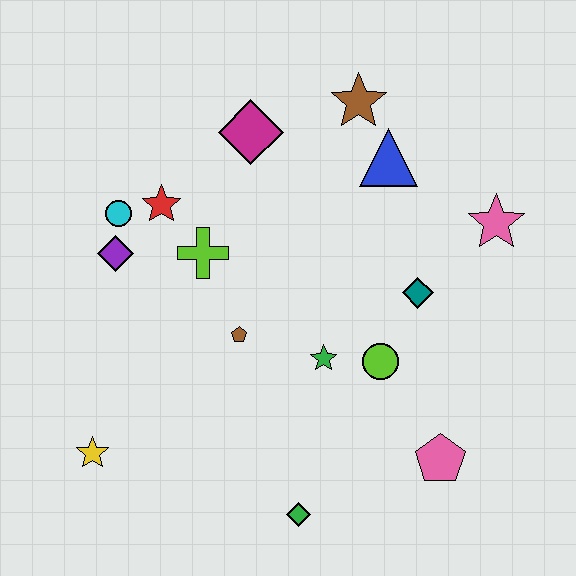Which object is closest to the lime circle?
The green star is closest to the lime circle.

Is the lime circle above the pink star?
No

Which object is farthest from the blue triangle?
The yellow star is farthest from the blue triangle.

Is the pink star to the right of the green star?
Yes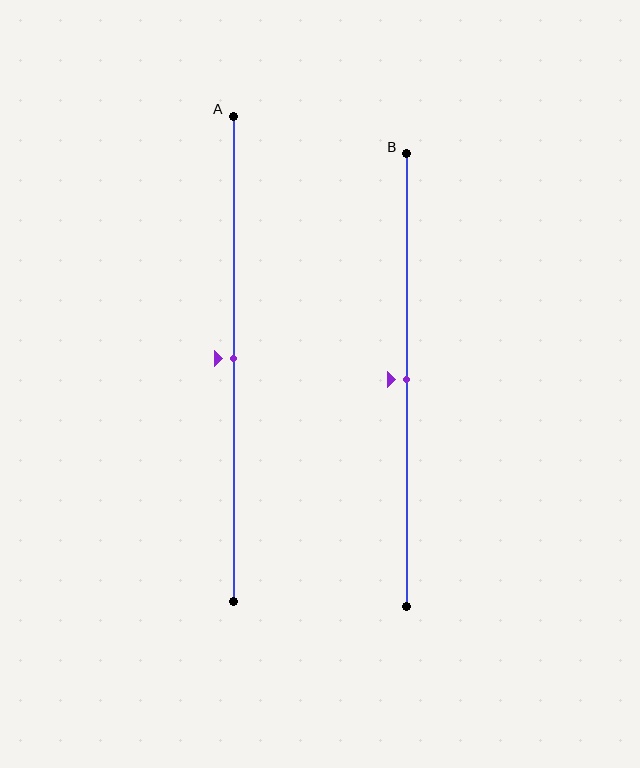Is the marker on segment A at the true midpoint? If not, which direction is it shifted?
Yes, the marker on segment A is at the true midpoint.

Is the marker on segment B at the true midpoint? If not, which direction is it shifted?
Yes, the marker on segment B is at the true midpoint.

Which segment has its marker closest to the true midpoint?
Segment A has its marker closest to the true midpoint.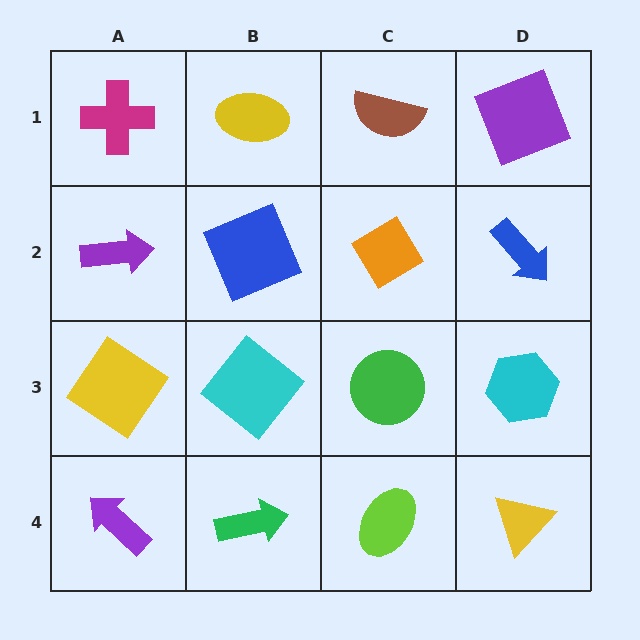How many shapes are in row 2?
4 shapes.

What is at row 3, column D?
A cyan hexagon.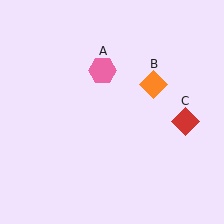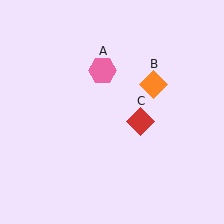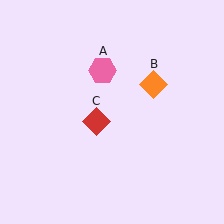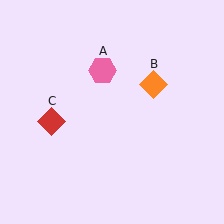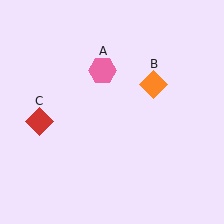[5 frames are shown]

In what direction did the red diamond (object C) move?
The red diamond (object C) moved left.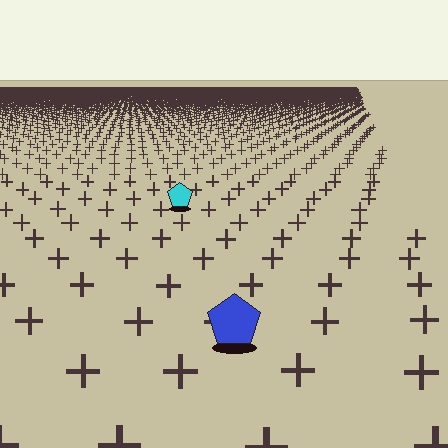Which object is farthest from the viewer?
The cyan pentagon is farthest from the viewer. It appears smaller and the ground texture around it is denser.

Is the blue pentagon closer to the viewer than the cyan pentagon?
Yes. The blue pentagon is closer — you can tell from the texture gradient: the ground texture is coarser near it.